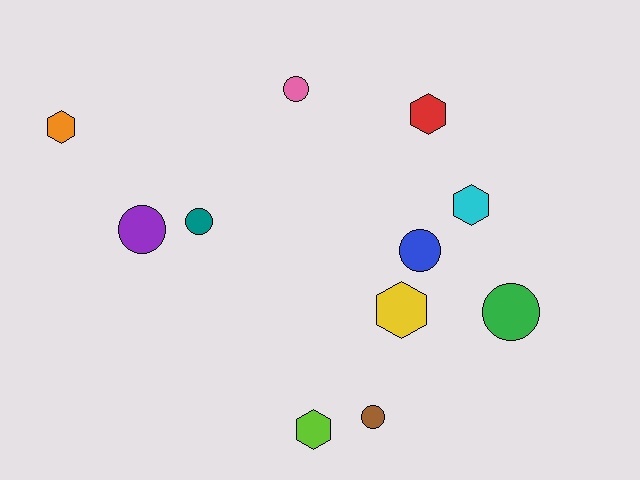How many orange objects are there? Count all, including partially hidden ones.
There is 1 orange object.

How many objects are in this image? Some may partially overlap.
There are 11 objects.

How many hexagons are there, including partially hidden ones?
There are 5 hexagons.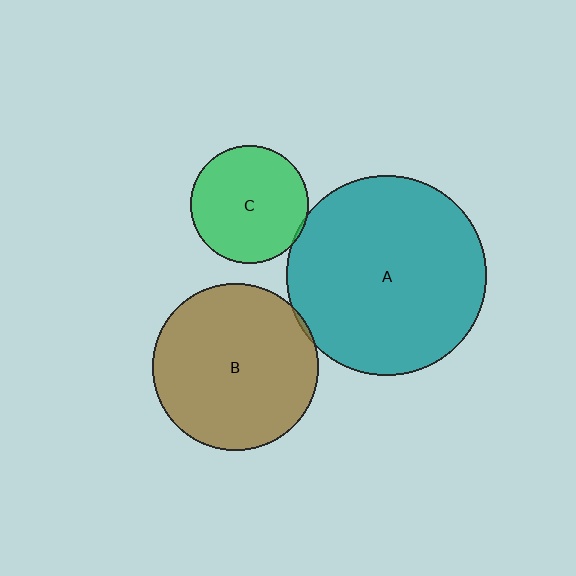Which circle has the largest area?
Circle A (teal).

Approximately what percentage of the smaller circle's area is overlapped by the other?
Approximately 5%.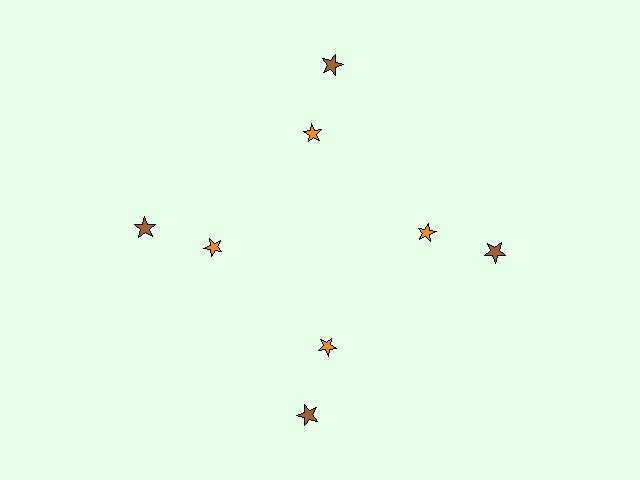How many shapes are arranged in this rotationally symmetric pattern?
There are 8 shapes, arranged in 4 groups of 2.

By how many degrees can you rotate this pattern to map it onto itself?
The pattern maps onto itself every 90 degrees of rotation.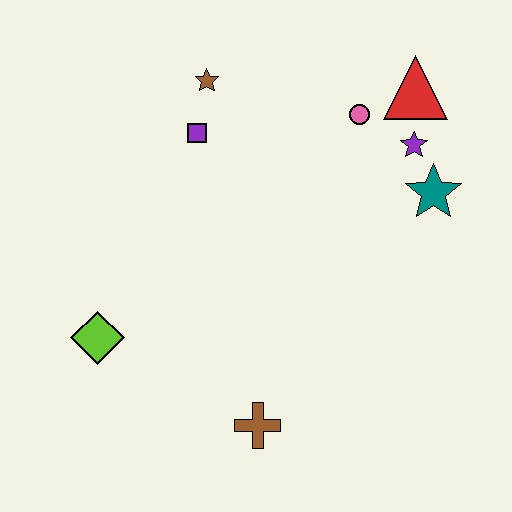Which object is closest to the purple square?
The brown star is closest to the purple square.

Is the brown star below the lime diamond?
No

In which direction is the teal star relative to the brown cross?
The teal star is above the brown cross.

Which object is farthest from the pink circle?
The lime diamond is farthest from the pink circle.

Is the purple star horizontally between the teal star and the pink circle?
Yes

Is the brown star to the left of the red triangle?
Yes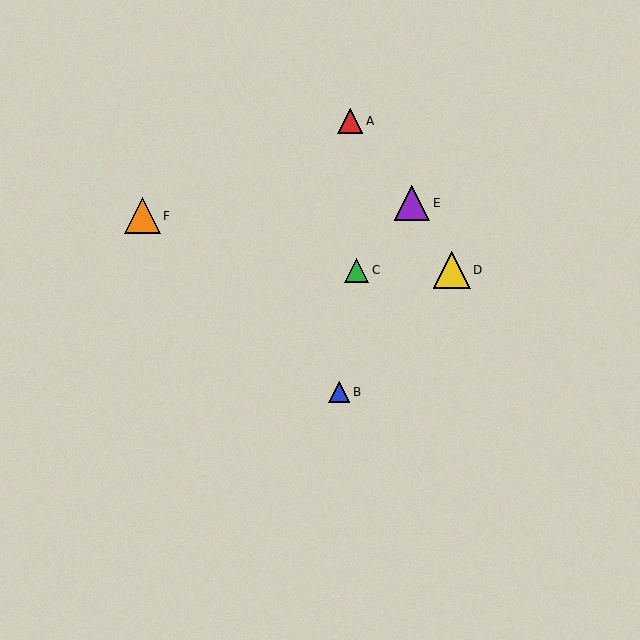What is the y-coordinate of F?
Object F is at y≈216.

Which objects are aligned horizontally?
Objects C, D are aligned horizontally.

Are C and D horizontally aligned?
Yes, both are at y≈270.